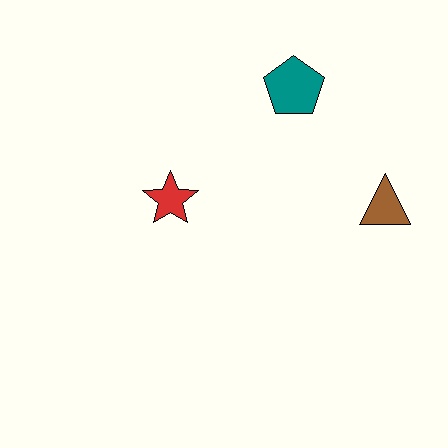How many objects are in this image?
There are 3 objects.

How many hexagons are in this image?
There are no hexagons.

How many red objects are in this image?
There is 1 red object.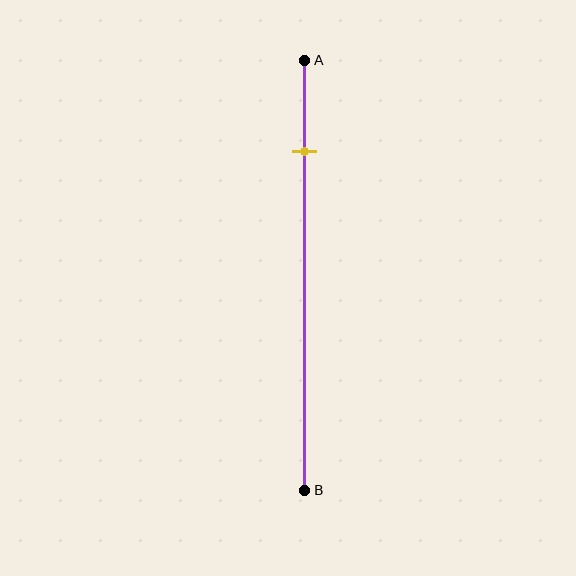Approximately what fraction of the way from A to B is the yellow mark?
The yellow mark is approximately 20% of the way from A to B.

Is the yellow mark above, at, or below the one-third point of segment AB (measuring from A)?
The yellow mark is above the one-third point of segment AB.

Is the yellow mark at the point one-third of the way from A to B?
No, the mark is at about 20% from A, not at the 33% one-third point.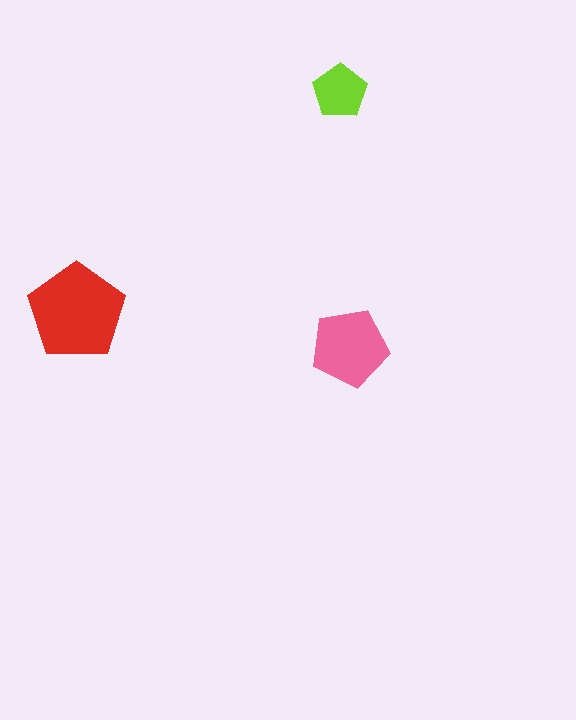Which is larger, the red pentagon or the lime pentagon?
The red one.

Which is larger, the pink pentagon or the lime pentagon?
The pink one.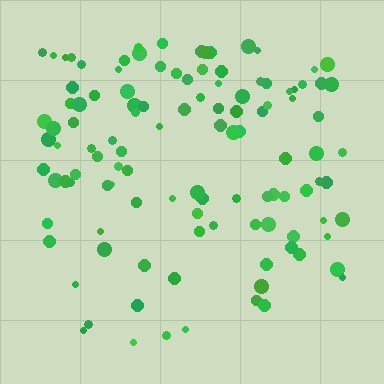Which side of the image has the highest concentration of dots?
The top.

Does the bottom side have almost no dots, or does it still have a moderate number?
Still a moderate number, just noticeably fewer than the top.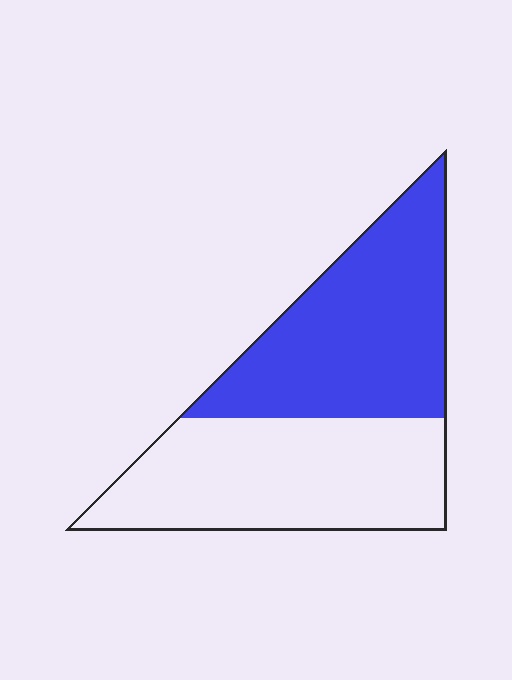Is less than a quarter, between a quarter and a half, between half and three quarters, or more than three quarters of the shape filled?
Between a quarter and a half.